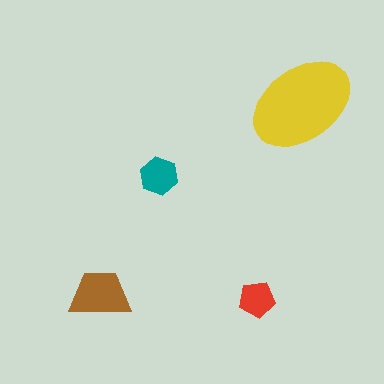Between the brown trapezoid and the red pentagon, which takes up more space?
The brown trapezoid.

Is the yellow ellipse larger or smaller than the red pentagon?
Larger.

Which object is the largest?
The yellow ellipse.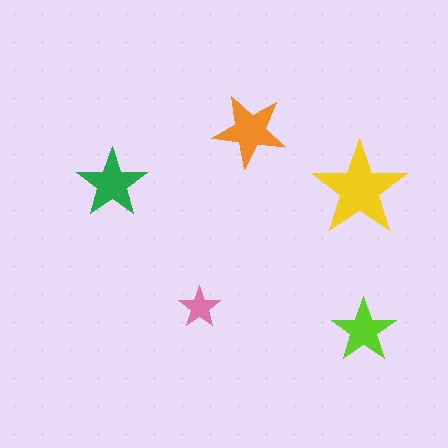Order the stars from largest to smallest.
the yellow one, the orange one, the green one, the lime one, the pink one.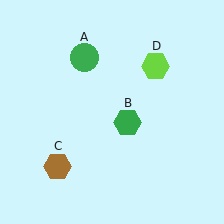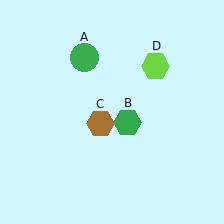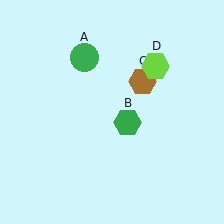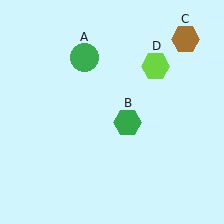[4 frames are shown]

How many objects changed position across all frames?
1 object changed position: brown hexagon (object C).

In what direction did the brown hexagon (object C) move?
The brown hexagon (object C) moved up and to the right.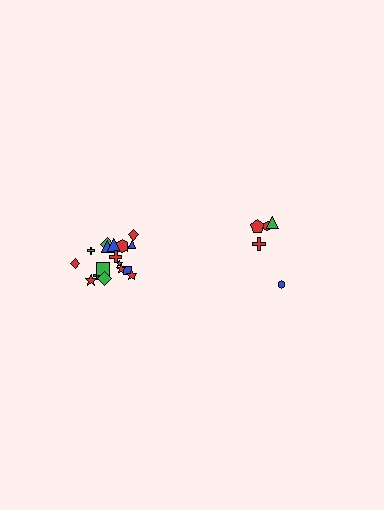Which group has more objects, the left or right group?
The left group.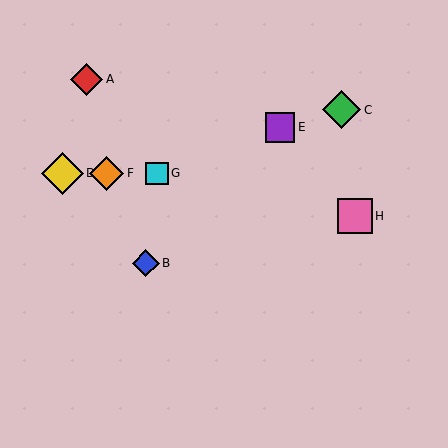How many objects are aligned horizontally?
3 objects (D, F, G) are aligned horizontally.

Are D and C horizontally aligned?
No, D is at y≈173 and C is at y≈110.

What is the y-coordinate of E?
Object E is at y≈127.